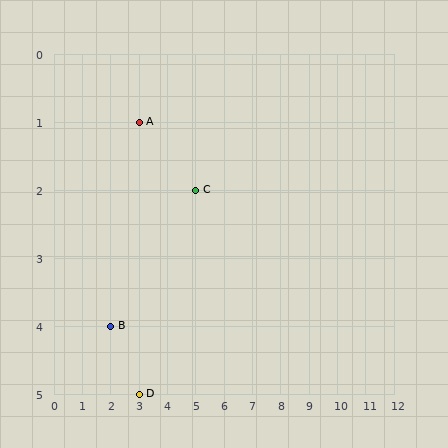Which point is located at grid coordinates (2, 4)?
Point B is at (2, 4).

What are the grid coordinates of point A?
Point A is at grid coordinates (3, 1).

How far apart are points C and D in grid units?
Points C and D are 2 columns and 3 rows apart (about 3.6 grid units diagonally).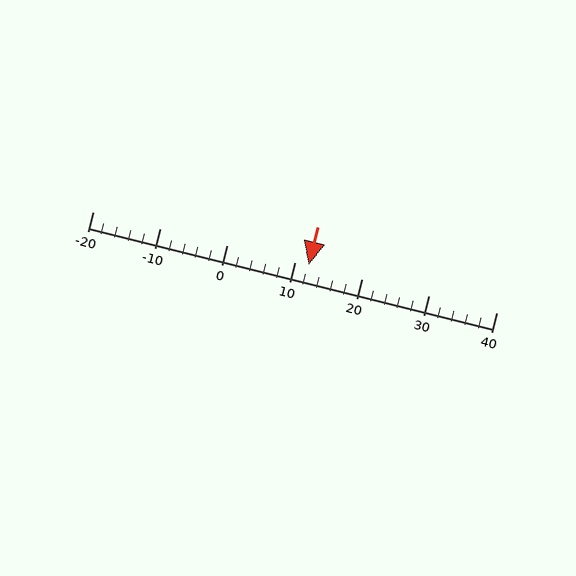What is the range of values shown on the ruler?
The ruler shows values from -20 to 40.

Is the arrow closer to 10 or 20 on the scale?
The arrow is closer to 10.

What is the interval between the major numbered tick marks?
The major tick marks are spaced 10 units apart.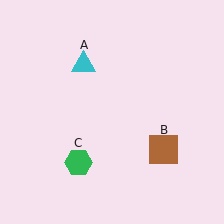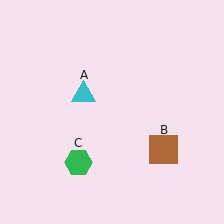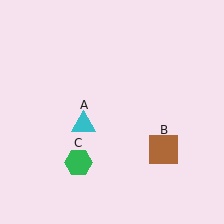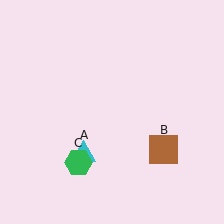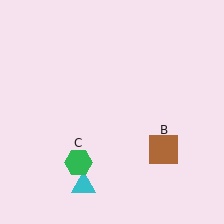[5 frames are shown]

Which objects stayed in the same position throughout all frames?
Brown square (object B) and green hexagon (object C) remained stationary.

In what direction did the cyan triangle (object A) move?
The cyan triangle (object A) moved down.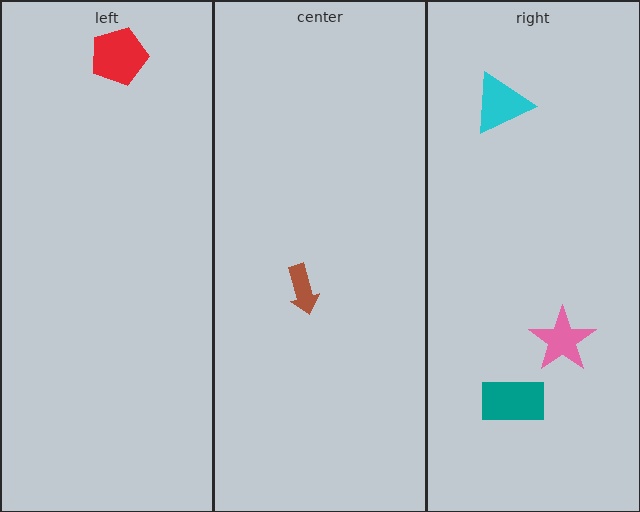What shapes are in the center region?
The brown arrow.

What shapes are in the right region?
The teal rectangle, the cyan triangle, the pink star.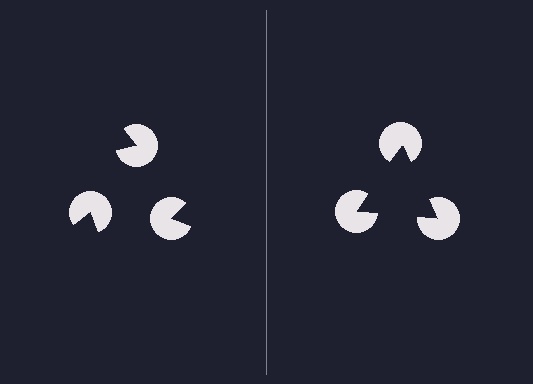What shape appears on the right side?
An illusory triangle.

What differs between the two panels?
The pac-man discs are positioned identically on both sides; only the wedge orientations differ. On the right they align to a triangle; on the left they are misaligned.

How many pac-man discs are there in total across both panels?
6 — 3 on each side.